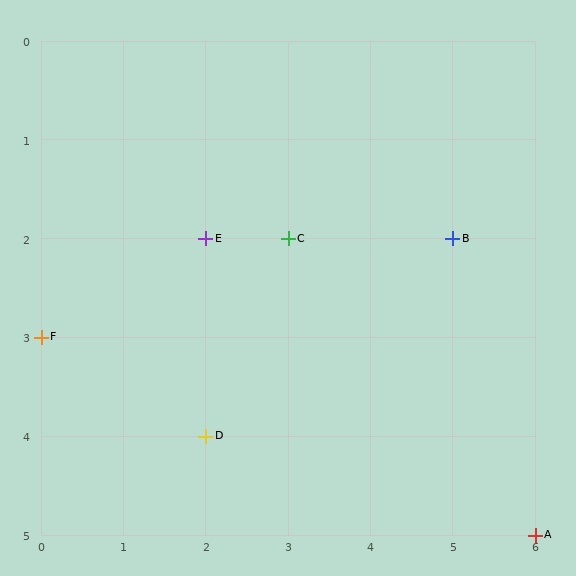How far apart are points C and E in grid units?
Points C and E are 1 column apart.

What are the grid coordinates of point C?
Point C is at grid coordinates (3, 2).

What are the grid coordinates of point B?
Point B is at grid coordinates (5, 2).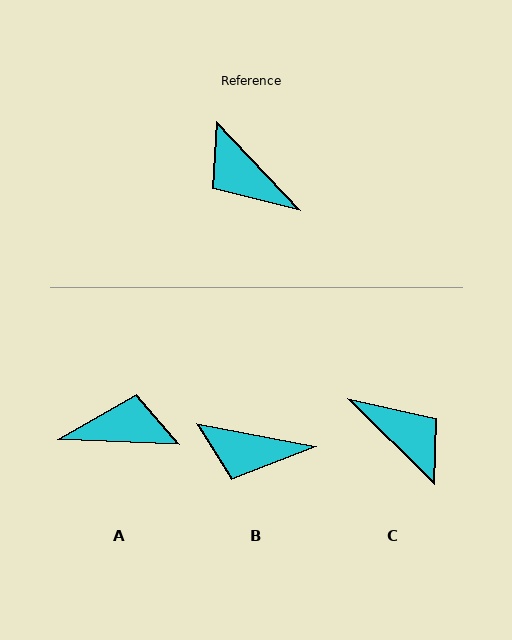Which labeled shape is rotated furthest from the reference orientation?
C, about 178 degrees away.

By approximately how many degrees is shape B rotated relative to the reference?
Approximately 35 degrees counter-clockwise.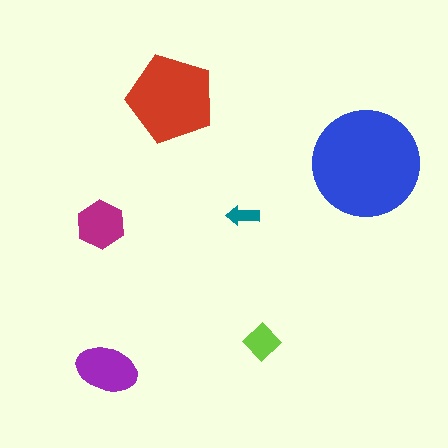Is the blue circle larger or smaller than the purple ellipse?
Larger.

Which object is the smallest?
The teal arrow.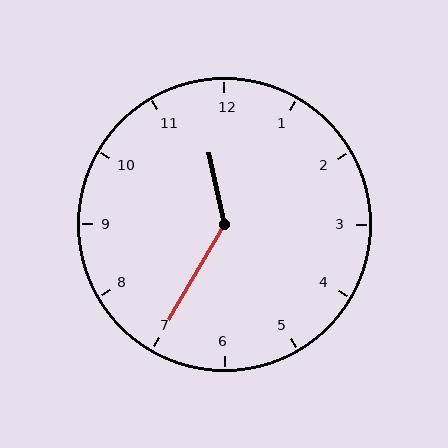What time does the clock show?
11:35.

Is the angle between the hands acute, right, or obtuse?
It is obtuse.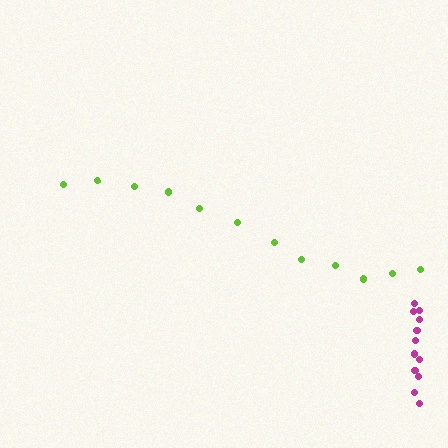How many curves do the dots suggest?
There are 2 distinct paths.